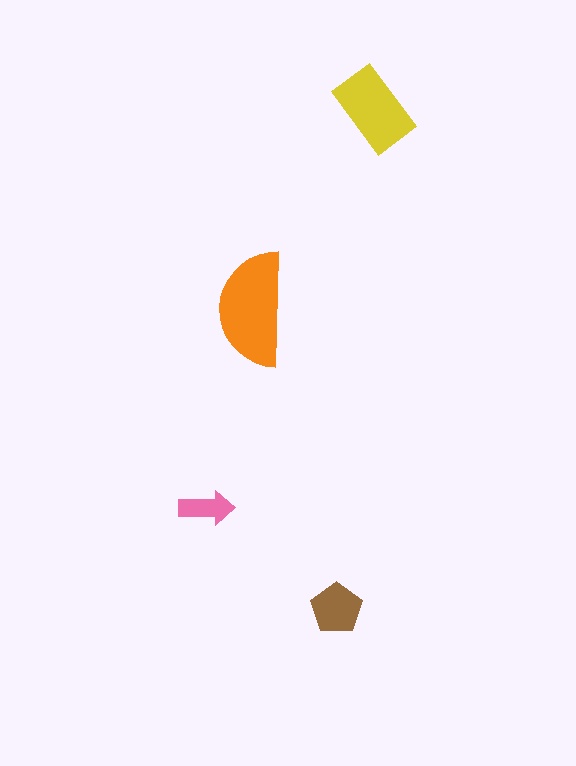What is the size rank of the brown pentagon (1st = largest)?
3rd.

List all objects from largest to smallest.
The orange semicircle, the yellow rectangle, the brown pentagon, the pink arrow.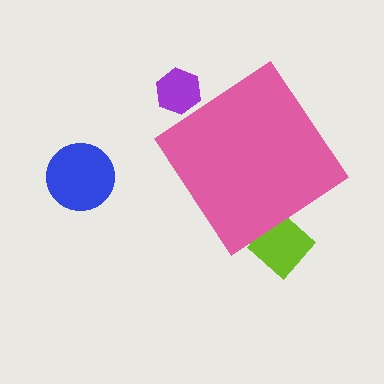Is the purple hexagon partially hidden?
Yes, the purple hexagon is partially hidden behind the pink diamond.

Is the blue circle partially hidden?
No, the blue circle is fully visible.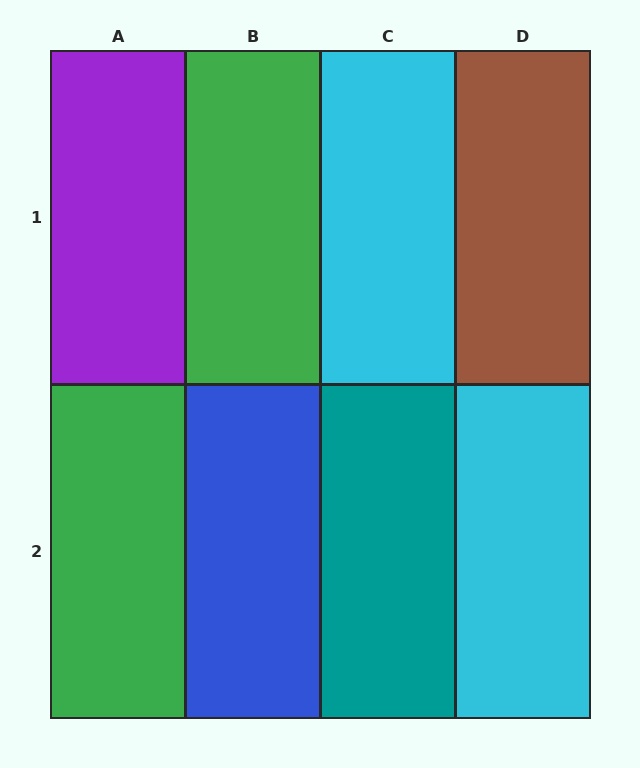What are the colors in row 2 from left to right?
Green, blue, teal, cyan.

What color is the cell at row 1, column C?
Cyan.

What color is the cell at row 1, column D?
Brown.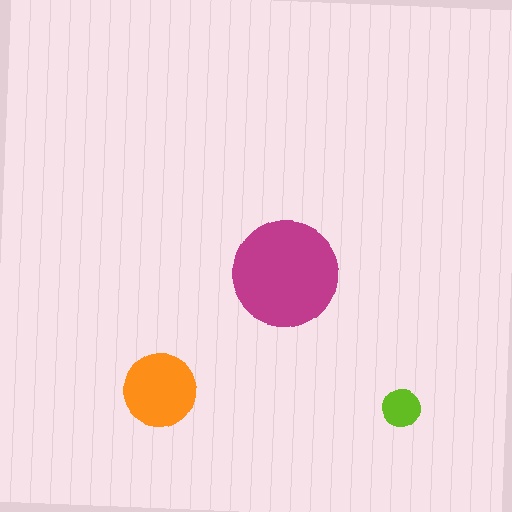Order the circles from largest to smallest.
the magenta one, the orange one, the lime one.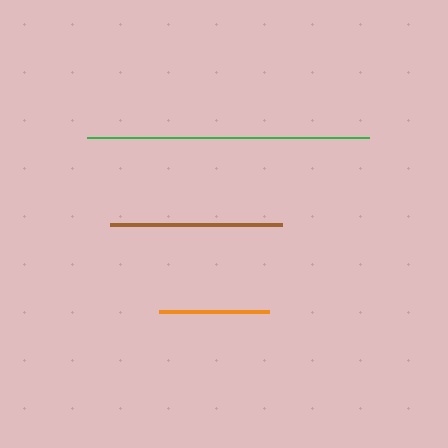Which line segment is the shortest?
The orange line is the shortest at approximately 110 pixels.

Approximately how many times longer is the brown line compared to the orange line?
The brown line is approximately 1.6 times the length of the orange line.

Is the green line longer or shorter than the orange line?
The green line is longer than the orange line.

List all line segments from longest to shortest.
From longest to shortest: green, brown, orange.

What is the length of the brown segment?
The brown segment is approximately 172 pixels long.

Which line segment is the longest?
The green line is the longest at approximately 282 pixels.